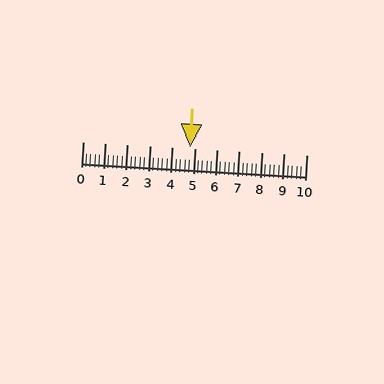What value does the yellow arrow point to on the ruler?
The yellow arrow points to approximately 4.8.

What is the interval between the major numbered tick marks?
The major tick marks are spaced 1 units apart.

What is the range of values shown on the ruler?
The ruler shows values from 0 to 10.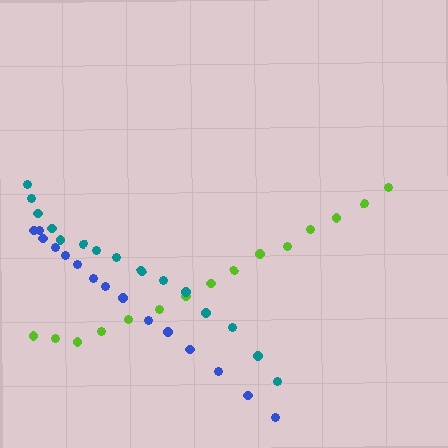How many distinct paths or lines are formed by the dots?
There are 3 distinct paths.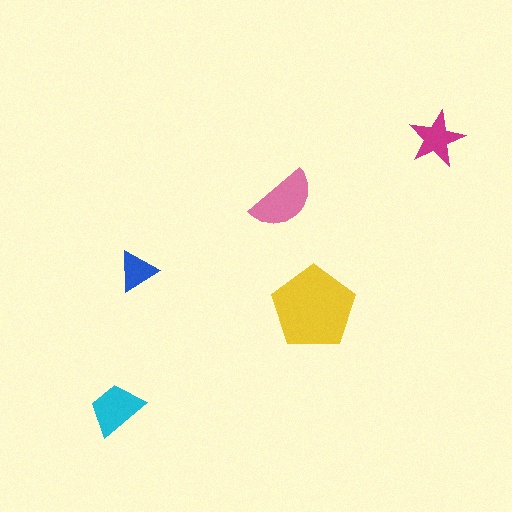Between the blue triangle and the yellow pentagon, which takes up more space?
The yellow pentagon.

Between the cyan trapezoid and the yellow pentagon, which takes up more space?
The yellow pentagon.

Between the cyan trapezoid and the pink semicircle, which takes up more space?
The pink semicircle.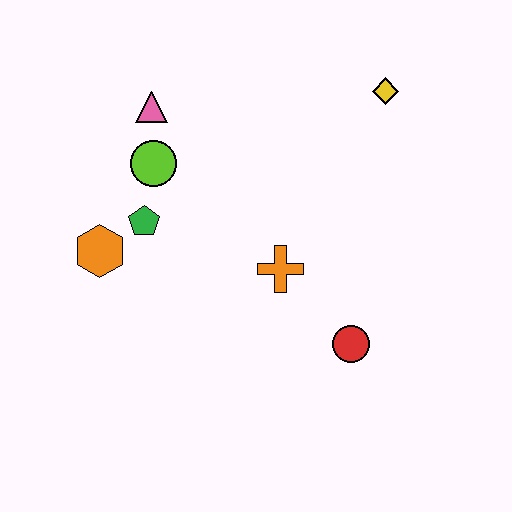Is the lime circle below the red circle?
No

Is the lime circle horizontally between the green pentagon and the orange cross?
Yes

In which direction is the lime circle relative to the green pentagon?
The lime circle is above the green pentagon.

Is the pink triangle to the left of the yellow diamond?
Yes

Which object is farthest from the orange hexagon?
The yellow diamond is farthest from the orange hexagon.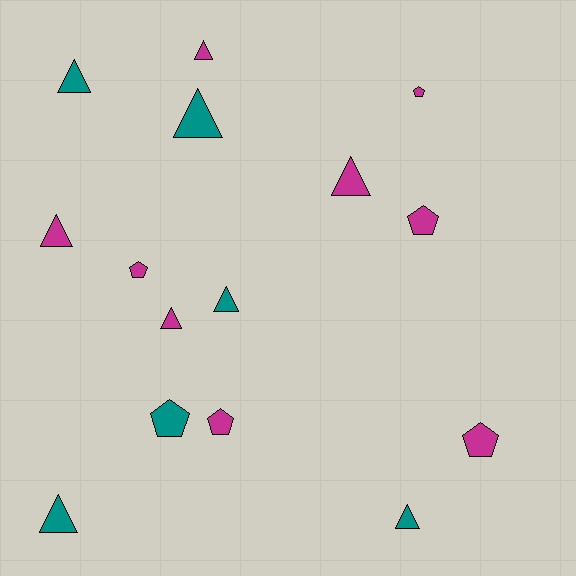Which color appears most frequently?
Magenta, with 9 objects.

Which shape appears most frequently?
Triangle, with 9 objects.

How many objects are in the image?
There are 15 objects.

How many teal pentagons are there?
There is 1 teal pentagon.